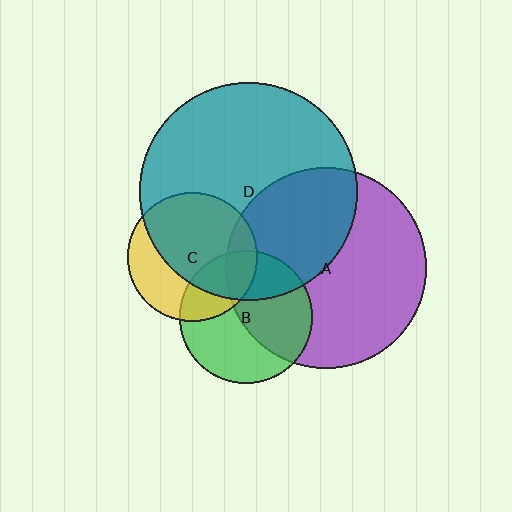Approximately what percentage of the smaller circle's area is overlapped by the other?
Approximately 30%.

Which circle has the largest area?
Circle D (teal).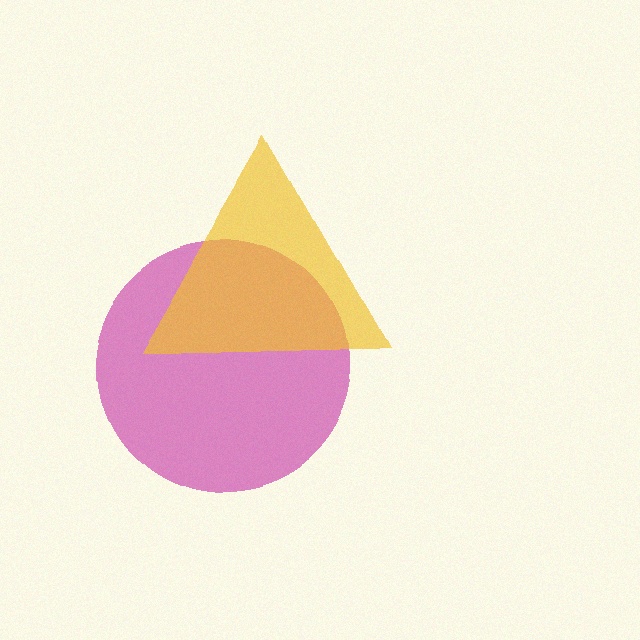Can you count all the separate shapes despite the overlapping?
Yes, there are 2 separate shapes.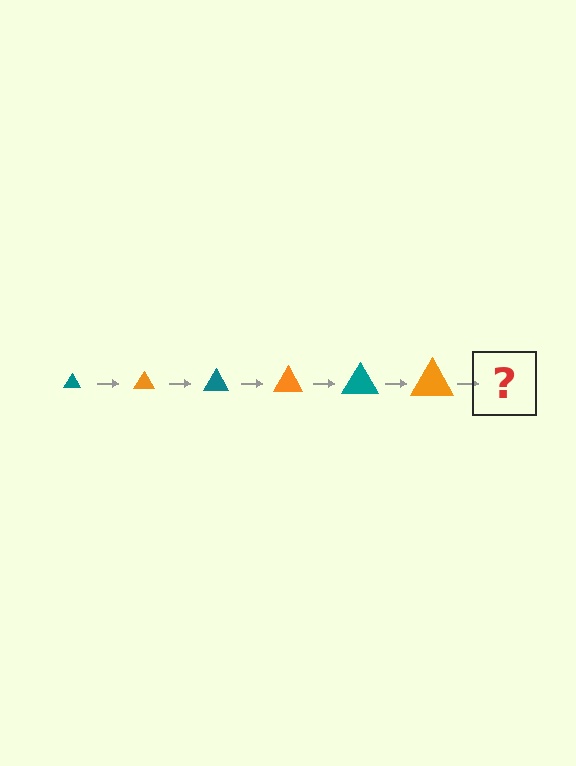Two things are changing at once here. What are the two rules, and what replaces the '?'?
The two rules are that the triangle grows larger each step and the color cycles through teal and orange. The '?' should be a teal triangle, larger than the previous one.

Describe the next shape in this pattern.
It should be a teal triangle, larger than the previous one.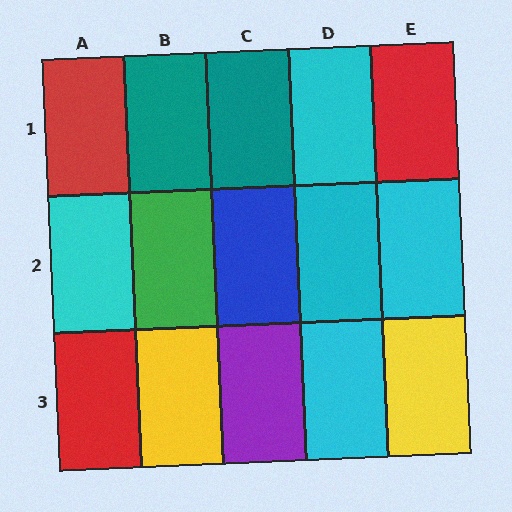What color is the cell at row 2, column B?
Green.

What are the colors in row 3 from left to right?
Red, yellow, purple, cyan, yellow.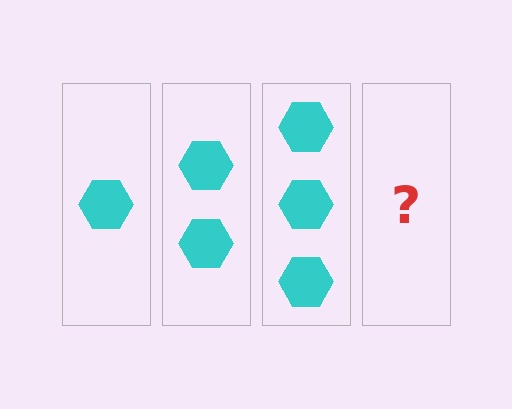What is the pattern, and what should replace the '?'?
The pattern is that each step adds one more hexagon. The '?' should be 4 hexagons.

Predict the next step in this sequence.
The next step is 4 hexagons.